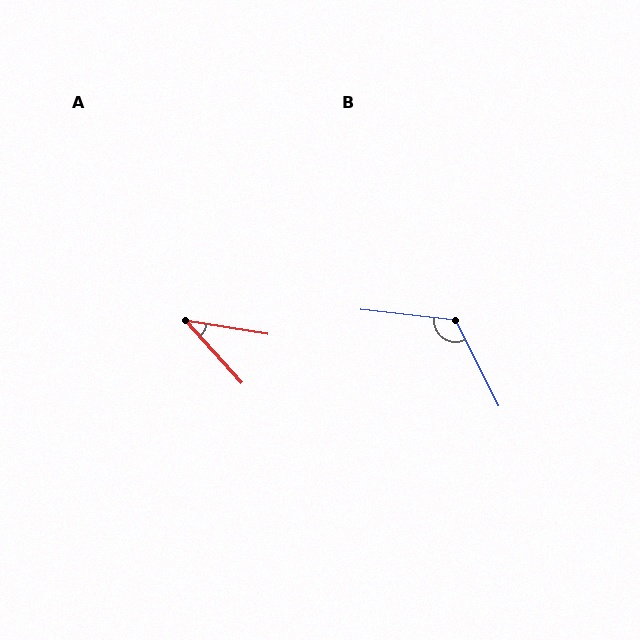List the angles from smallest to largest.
A (38°), B (123°).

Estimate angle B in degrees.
Approximately 123 degrees.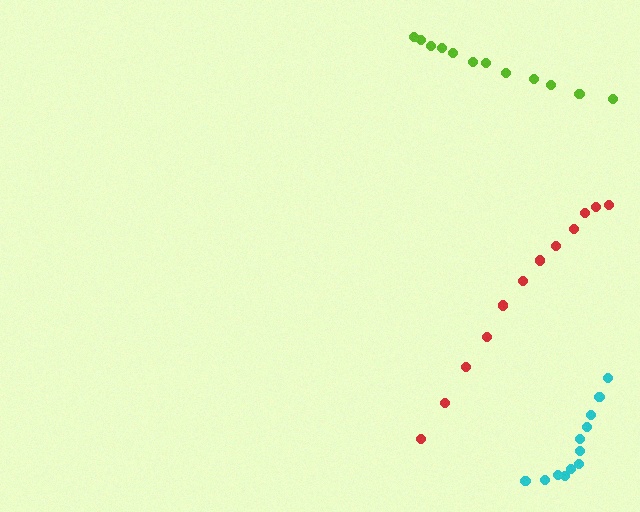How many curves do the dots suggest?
There are 3 distinct paths.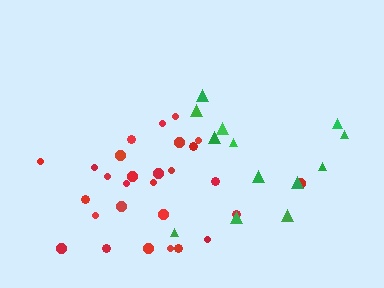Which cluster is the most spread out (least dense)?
Green.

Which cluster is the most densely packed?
Red.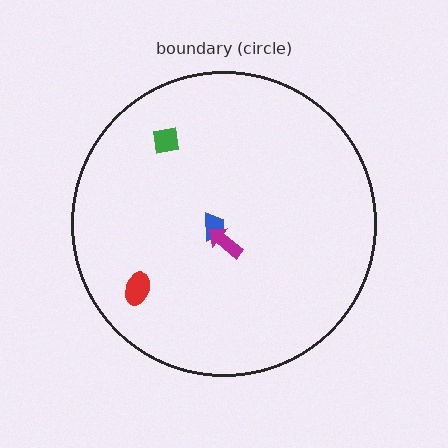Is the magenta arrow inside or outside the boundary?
Inside.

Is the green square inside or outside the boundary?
Inside.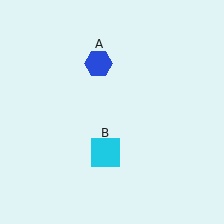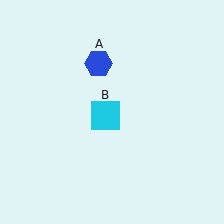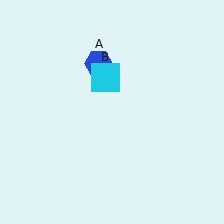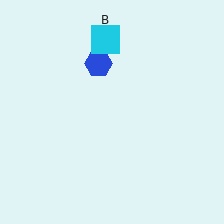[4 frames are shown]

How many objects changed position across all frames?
1 object changed position: cyan square (object B).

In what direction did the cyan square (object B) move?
The cyan square (object B) moved up.